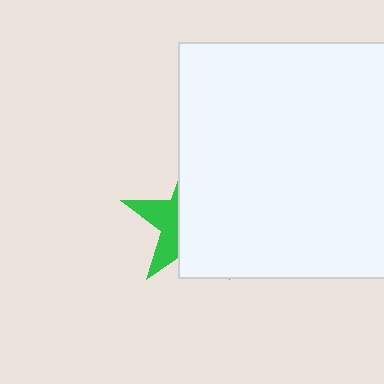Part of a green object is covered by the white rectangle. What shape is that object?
It is a star.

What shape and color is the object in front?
The object in front is a white rectangle.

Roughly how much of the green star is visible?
A small part of it is visible (roughly 34%).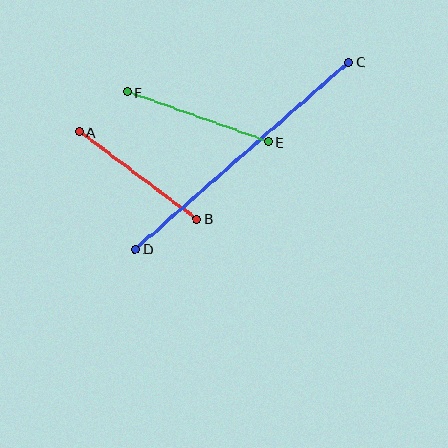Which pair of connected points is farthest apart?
Points C and D are farthest apart.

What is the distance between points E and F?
The distance is approximately 149 pixels.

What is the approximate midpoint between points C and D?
The midpoint is at approximately (242, 156) pixels.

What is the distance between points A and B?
The distance is approximately 146 pixels.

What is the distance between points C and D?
The distance is approximately 283 pixels.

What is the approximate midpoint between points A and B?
The midpoint is at approximately (138, 175) pixels.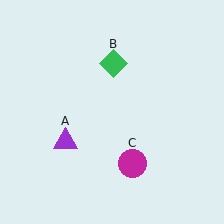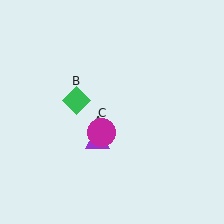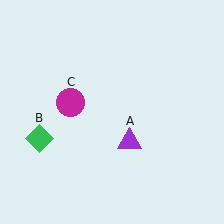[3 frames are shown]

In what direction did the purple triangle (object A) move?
The purple triangle (object A) moved right.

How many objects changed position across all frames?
3 objects changed position: purple triangle (object A), green diamond (object B), magenta circle (object C).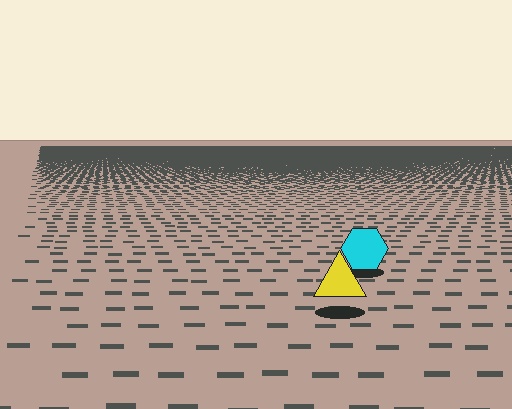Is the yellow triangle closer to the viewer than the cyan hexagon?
Yes. The yellow triangle is closer — you can tell from the texture gradient: the ground texture is coarser near it.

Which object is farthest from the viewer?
The cyan hexagon is farthest from the viewer. It appears smaller and the ground texture around it is denser.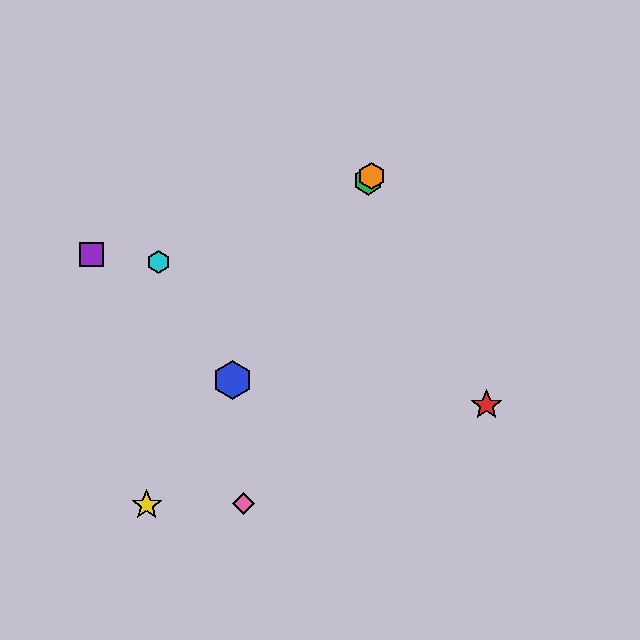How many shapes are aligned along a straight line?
4 shapes (the blue hexagon, the green hexagon, the yellow star, the orange hexagon) are aligned along a straight line.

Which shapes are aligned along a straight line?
The blue hexagon, the green hexagon, the yellow star, the orange hexagon are aligned along a straight line.